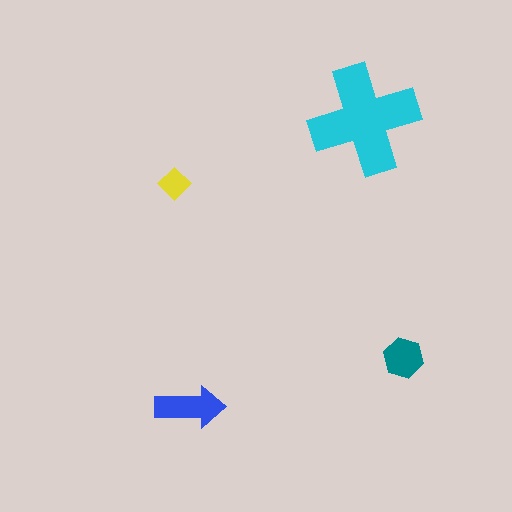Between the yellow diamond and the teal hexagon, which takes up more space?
The teal hexagon.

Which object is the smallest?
The yellow diamond.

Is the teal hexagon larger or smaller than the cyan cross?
Smaller.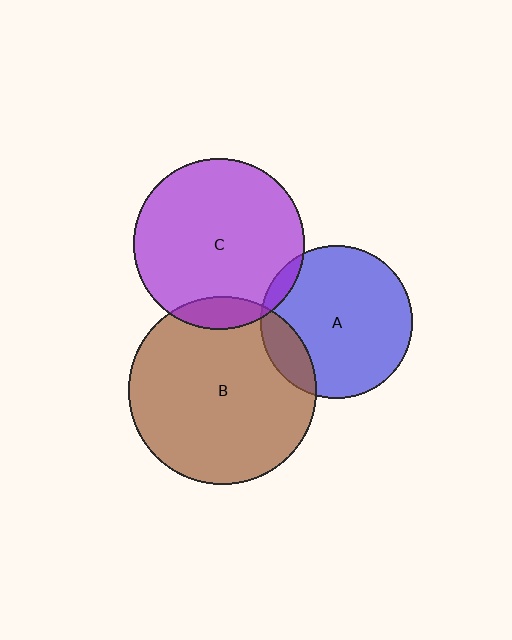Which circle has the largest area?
Circle B (brown).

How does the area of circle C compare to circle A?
Approximately 1.3 times.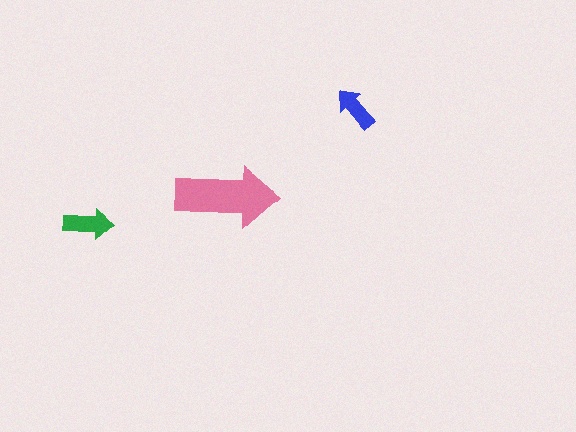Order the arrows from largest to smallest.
the pink one, the green one, the blue one.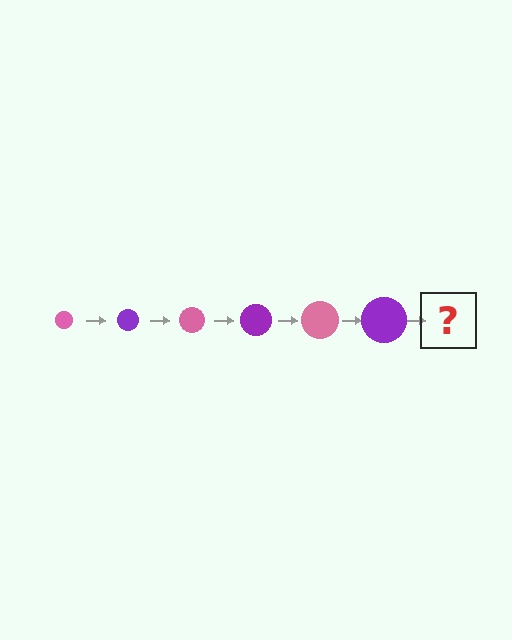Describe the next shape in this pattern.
It should be a pink circle, larger than the previous one.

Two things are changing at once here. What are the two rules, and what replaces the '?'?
The two rules are that the circle grows larger each step and the color cycles through pink and purple. The '?' should be a pink circle, larger than the previous one.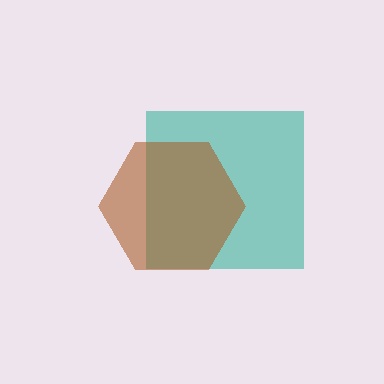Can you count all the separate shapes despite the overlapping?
Yes, there are 2 separate shapes.